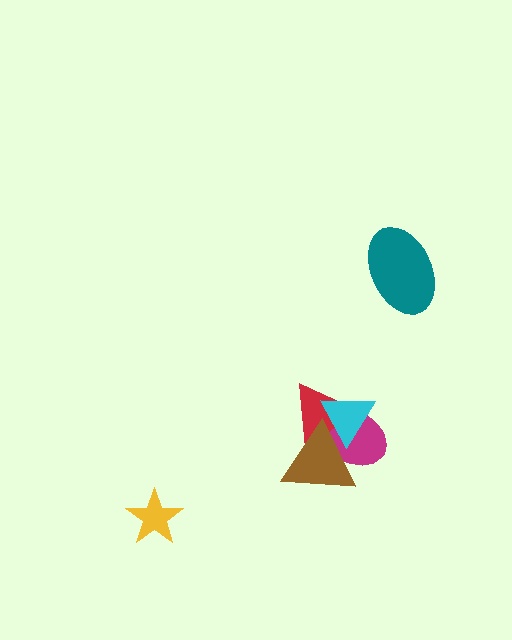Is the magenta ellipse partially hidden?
Yes, it is partially covered by another shape.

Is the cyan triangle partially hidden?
Yes, it is partially covered by another shape.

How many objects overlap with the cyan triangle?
3 objects overlap with the cyan triangle.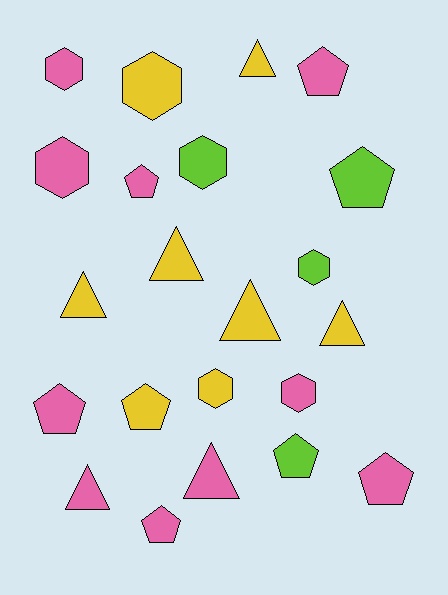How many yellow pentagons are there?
There is 1 yellow pentagon.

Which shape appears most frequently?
Pentagon, with 8 objects.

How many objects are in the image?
There are 22 objects.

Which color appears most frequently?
Pink, with 10 objects.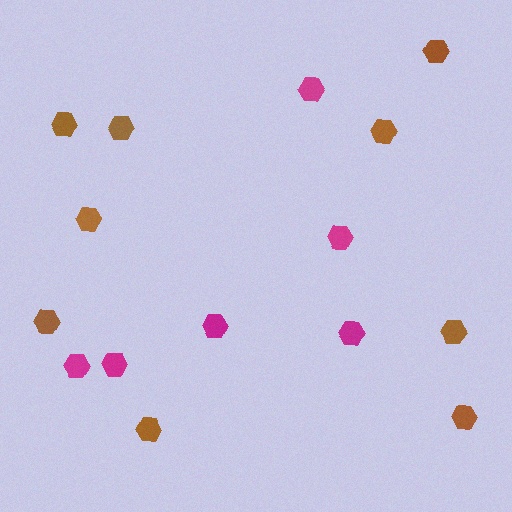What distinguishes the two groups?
There are 2 groups: one group of brown hexagons (9) and one group of magenta hexagons (6).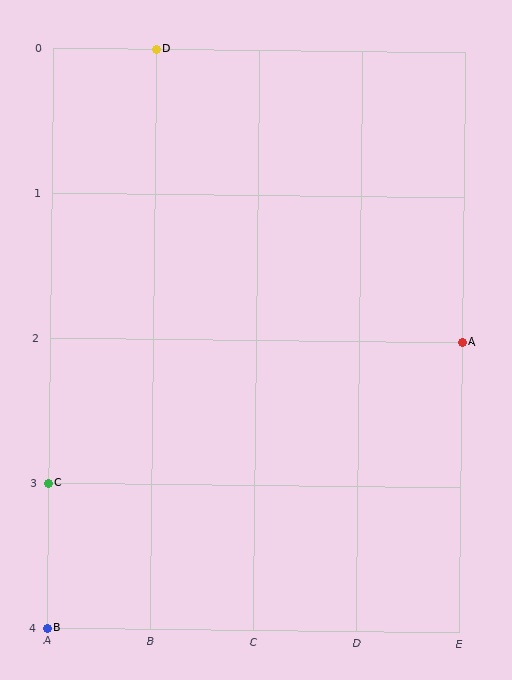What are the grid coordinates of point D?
Point D is at grid coordinates (B, 0).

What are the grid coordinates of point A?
Point A is at grid coordinates (E, 2).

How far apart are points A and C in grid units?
Points A and C are 4 columns and 1 row apart (about 4.1 grid units diagonally).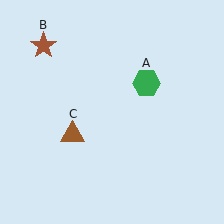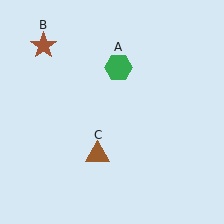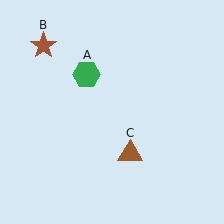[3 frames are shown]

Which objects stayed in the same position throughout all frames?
Brown star (object B) remained stationary.